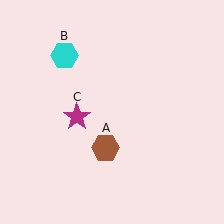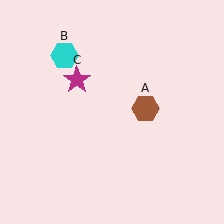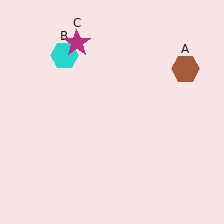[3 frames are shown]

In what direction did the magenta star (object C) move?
The magenta star (object C) moved up.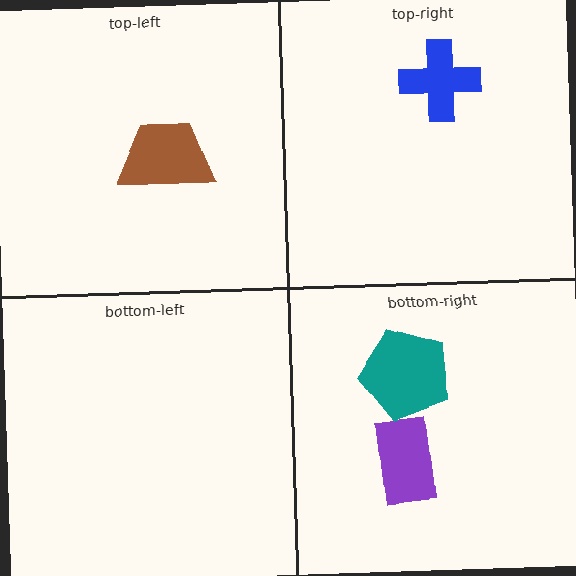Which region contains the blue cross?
The top-right region.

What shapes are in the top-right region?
The blue cross.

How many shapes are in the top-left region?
1.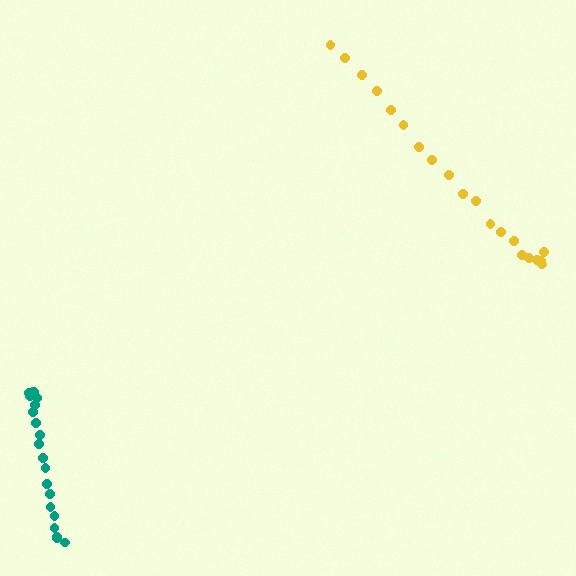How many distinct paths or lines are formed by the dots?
There are 2 distinct paths.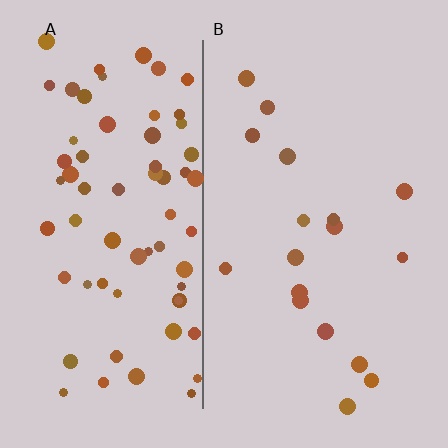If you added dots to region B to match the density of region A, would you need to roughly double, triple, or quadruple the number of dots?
Approximately quadruple.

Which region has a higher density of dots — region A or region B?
A (the left).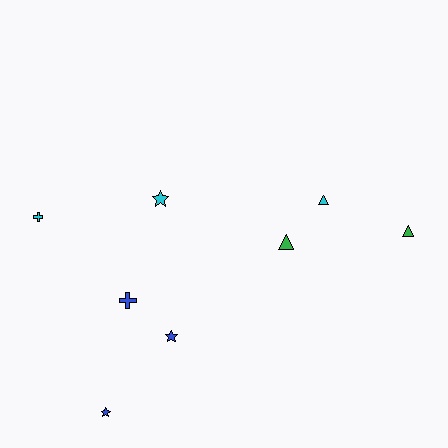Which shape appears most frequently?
Star, with 3 objects.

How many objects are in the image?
There are 8 objects.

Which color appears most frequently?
Blue, with 3 objects.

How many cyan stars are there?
There is 1 cyan star.